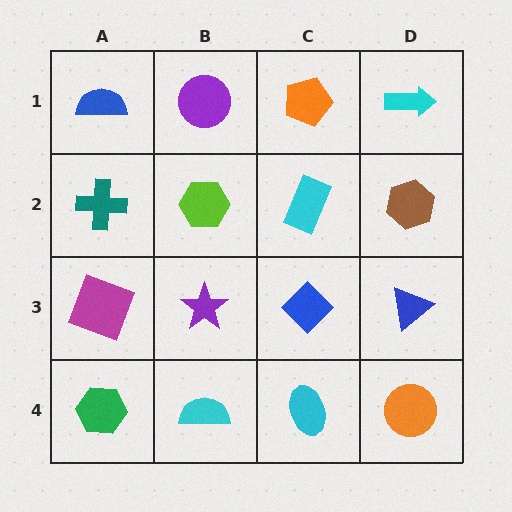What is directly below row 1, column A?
A teal cross.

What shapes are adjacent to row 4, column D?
A blue triangle (row 3, column D), a cyan ellipse (row 4, column C).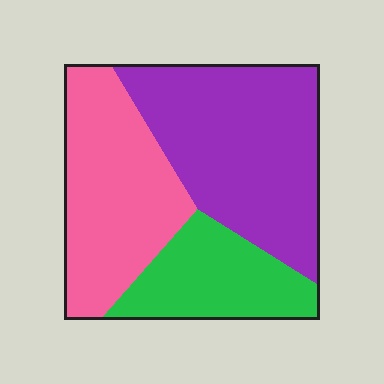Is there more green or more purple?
Purple.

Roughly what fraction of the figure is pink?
Pink covers about 35% of the figure.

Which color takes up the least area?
Green, at roughly 20%.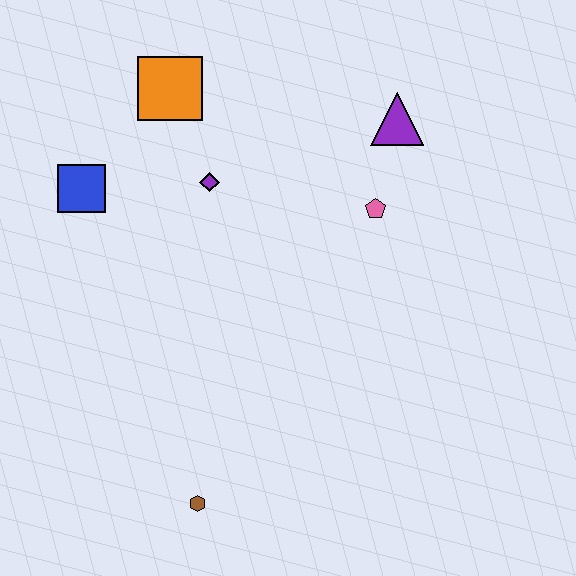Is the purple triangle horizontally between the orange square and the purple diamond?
No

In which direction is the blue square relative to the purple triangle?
The blue square is to the left of the purple triangle.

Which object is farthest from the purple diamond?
The brown hexagon is farthest from the purple diamond.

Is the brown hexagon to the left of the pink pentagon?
Yes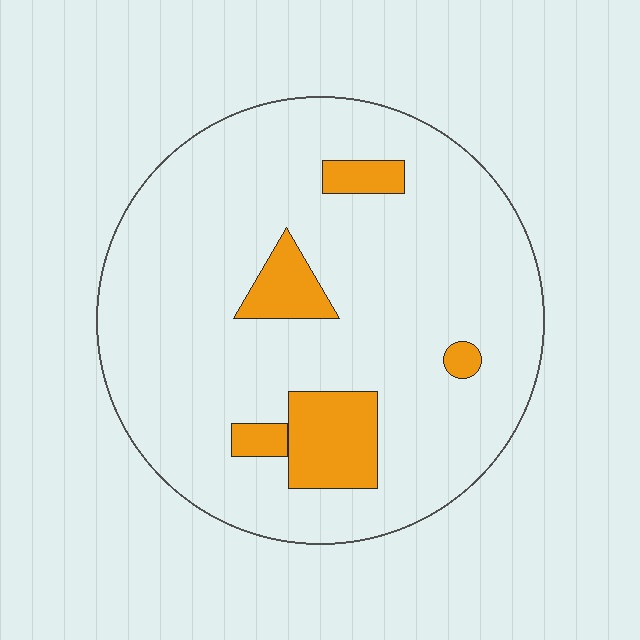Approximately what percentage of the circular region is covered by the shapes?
Approximately 10%.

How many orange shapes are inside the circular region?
5.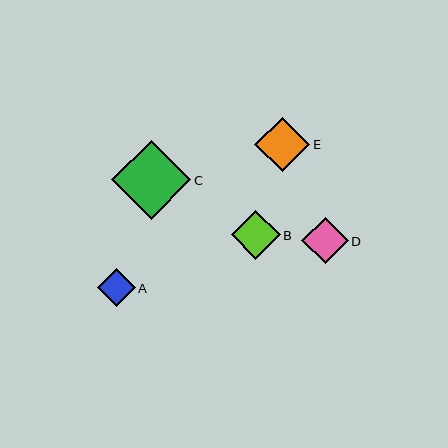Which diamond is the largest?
Diamond C is the largest with a size of approximately 79 pixels.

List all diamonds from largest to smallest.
From largest to smallest: C, E, B, D, A.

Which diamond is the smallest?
Diamond A is the smallest with a size of approximately 38 pixels.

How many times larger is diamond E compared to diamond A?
Diamond E is approximately 1.4 times the size of diamond A.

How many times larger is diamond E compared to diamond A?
Diamond E is approximately 1.4 times the size of diamond A.